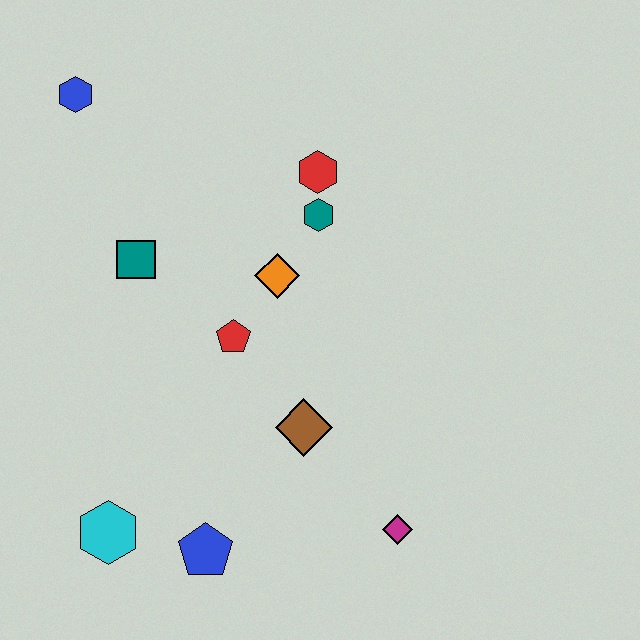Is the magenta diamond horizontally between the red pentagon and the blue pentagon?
No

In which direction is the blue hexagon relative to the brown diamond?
The blue hexagon is above the brown diamond.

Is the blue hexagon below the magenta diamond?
No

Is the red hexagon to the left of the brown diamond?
No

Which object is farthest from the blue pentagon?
The blue hexagon is farthest from the blue pentagon.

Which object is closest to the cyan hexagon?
The blue pentagon is closest to the cyan hexagon.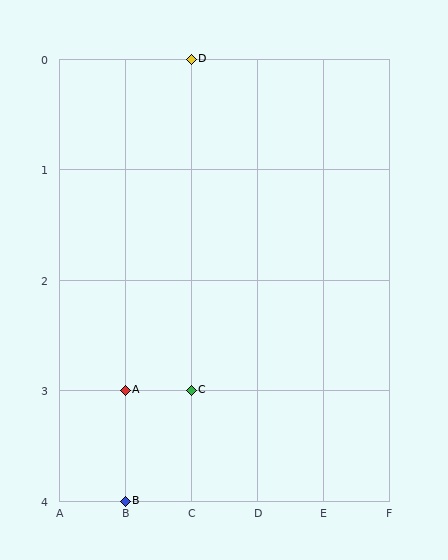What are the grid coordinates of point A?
Point A is at grid coordinates (B, 3).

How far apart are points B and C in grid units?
Points B and C are 1 column and 1 row apart (about 1.4 grid units diagonally).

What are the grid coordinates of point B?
Point B is at grid coordinates (B, 4).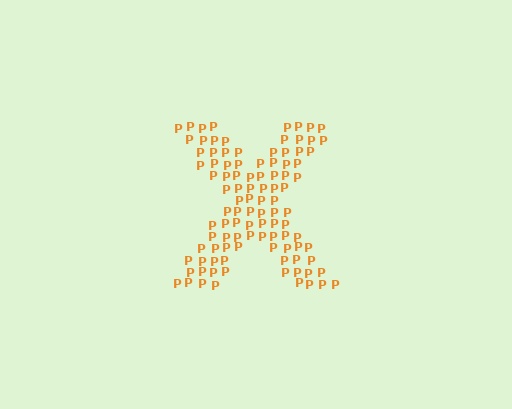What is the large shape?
The large shape is the letter X.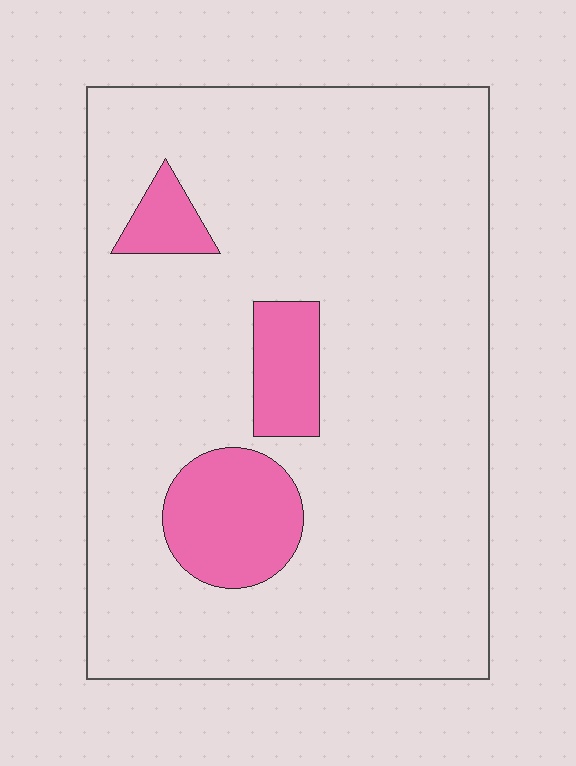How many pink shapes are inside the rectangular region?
3.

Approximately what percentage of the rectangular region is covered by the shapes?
Approximately 15%.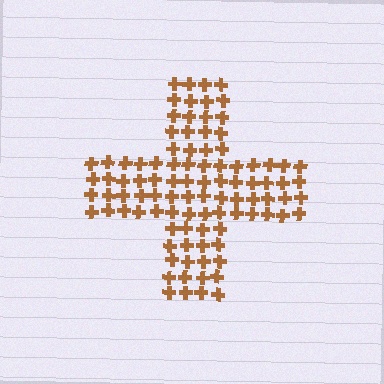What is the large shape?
The large shape is a cross.